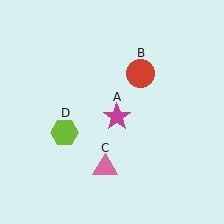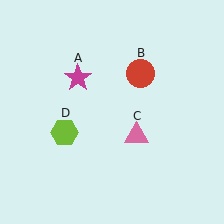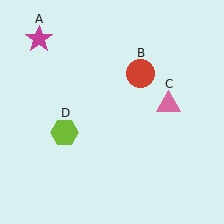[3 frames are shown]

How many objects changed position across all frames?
2 objects changed position: magenta star (object A), pink triangle (object C).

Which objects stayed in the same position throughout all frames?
Red circle (object B) and lime hexagon (object D) remained stationary.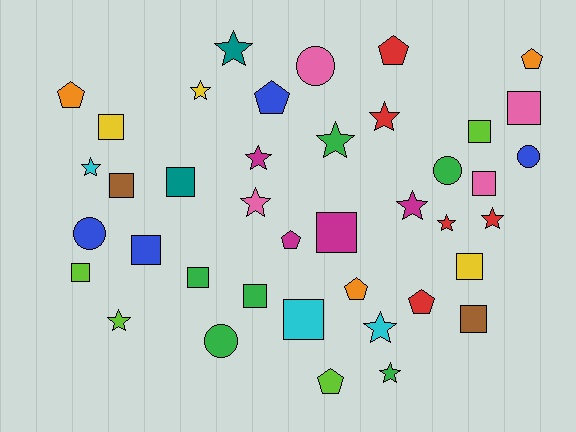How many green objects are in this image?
There are 6 green objects.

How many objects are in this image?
There are 40 objects.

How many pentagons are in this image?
There are 8 pentagons.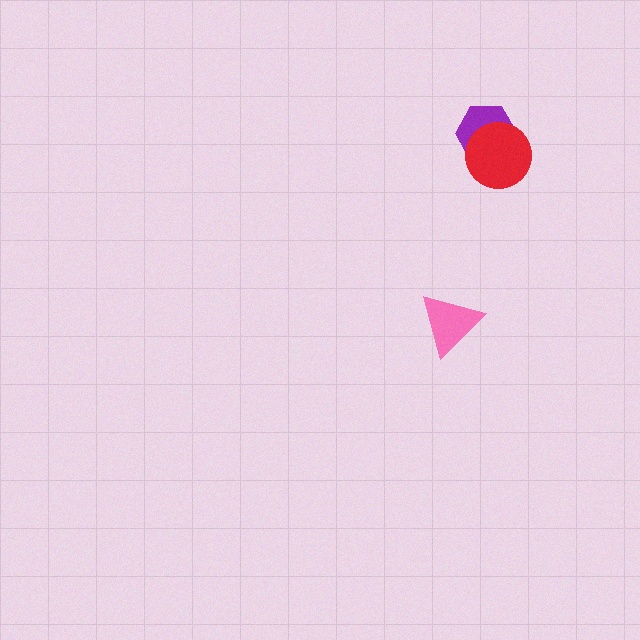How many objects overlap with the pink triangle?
0 objects overlap with the pink triangle.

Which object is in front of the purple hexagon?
The red circle is in front of the purple hexagon.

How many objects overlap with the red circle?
1 object overlaps with the red circle.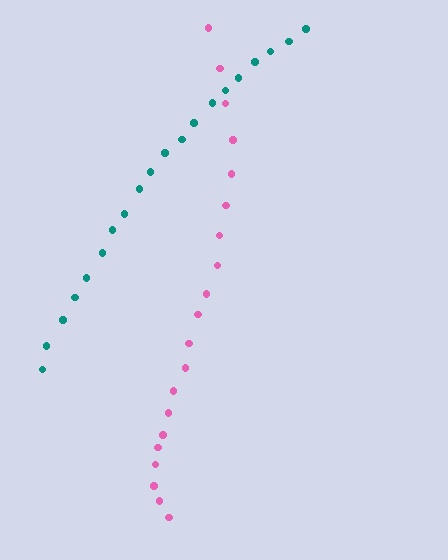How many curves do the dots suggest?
There are 2 distinct paths.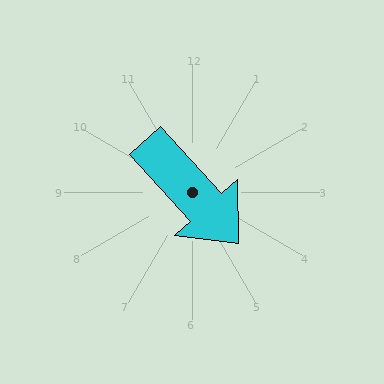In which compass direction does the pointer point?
Southeast.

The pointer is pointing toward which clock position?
Roughly 5 o'clock.